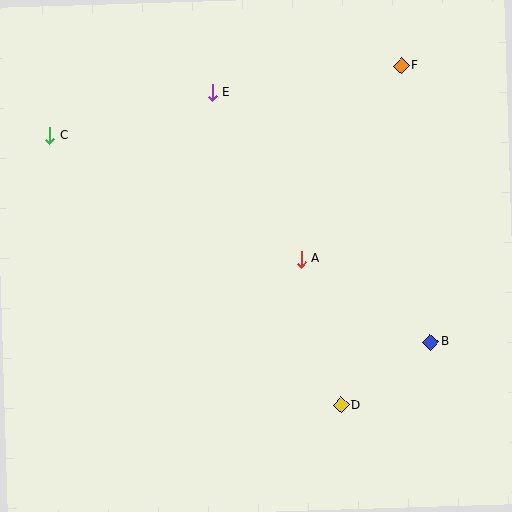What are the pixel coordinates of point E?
Point E is at (212, 92).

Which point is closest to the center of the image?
Point A at (302, 259) is closest to the center.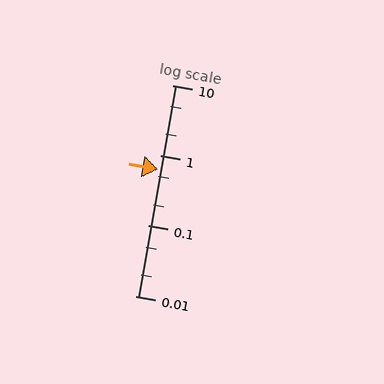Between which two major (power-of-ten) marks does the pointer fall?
The pointer is between 0.1 and 1.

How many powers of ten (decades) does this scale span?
The scale spans 3 decades, from 0.01 to 10.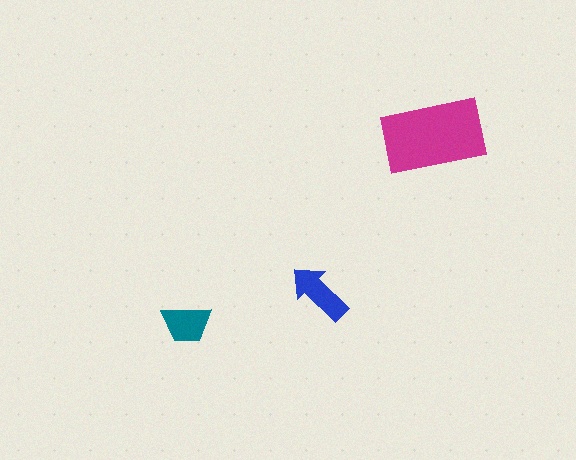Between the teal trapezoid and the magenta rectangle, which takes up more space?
The magenta rectangle.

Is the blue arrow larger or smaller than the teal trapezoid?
Larger.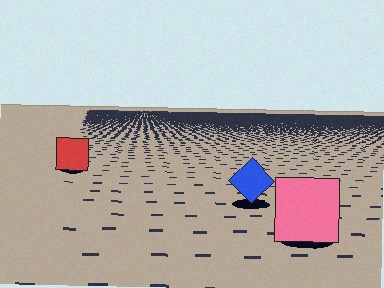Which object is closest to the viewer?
The pink square is closest. The texture marks near it are larger and more spread out.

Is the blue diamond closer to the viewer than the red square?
Yes. The blue diamond is closer — you can tell from the texture gradient: the ground texture is coarser near it.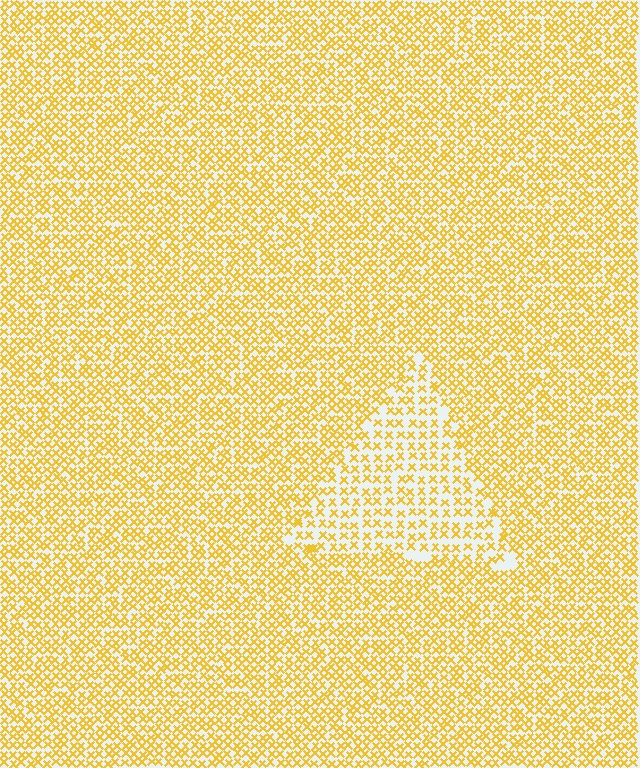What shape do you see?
I see a triangle.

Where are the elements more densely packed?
The elements are more densely packed outside the triangle boundary.